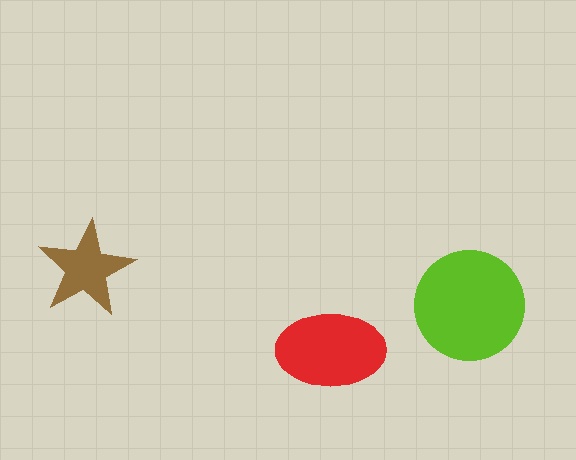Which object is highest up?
The brown star is topmost.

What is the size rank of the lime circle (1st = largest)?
1st.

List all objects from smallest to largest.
The brown star, the red ellipse, the lime circle.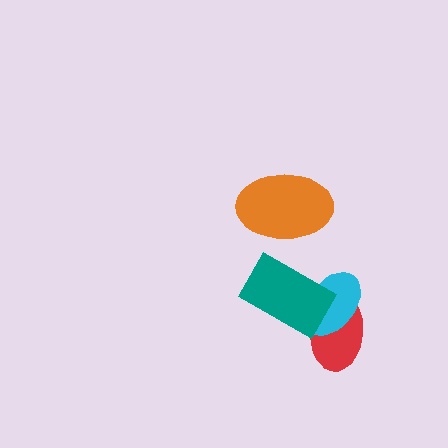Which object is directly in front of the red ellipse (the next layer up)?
The cyan ellipse is directly in front of the red ellipse.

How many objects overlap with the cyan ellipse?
2 objects overlap with the cyan ellipse.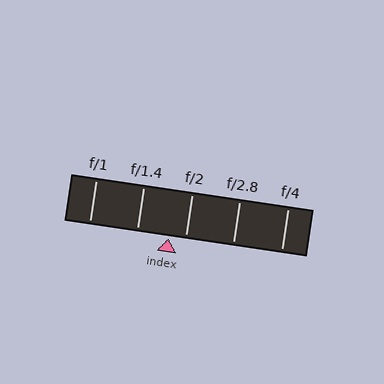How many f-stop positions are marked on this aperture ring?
There are 5 f-stop positions marked.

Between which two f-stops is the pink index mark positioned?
The index mark is between f/1.4 and f/2.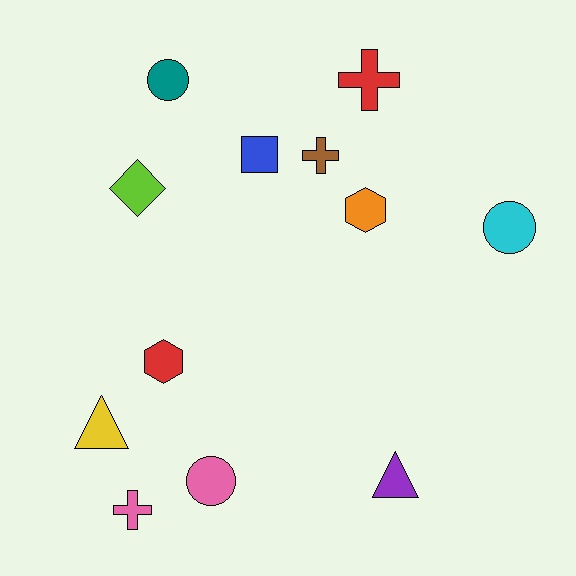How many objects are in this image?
There are 12 objects.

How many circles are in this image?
There are 3 circles.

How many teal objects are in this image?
There is 1 teal object.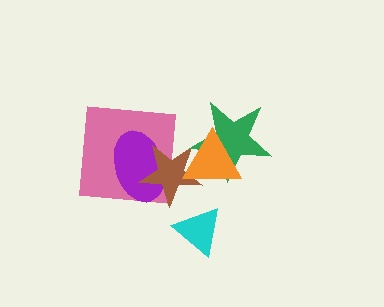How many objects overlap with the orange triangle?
2 objects overlap with the orange triangle.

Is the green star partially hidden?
Yes, it is partially covered by another shape.